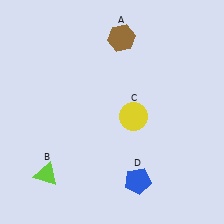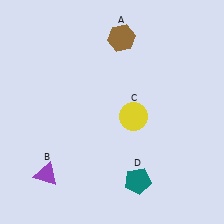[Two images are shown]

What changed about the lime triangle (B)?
In Image 1, B is lime. In Image 2, it changed to purple.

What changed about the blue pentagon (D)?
In Image 1, D is blue. In Image 2, it changed to teal.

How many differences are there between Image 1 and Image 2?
There are 2 differences between the two images.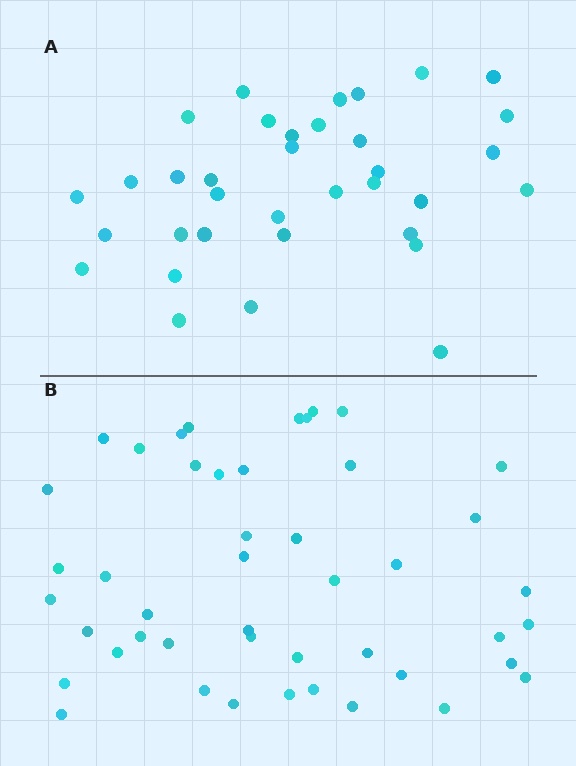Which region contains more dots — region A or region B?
Region B (the bottom region) has more dots.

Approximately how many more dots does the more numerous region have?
Region B has roughly 12 or so more dots than region A.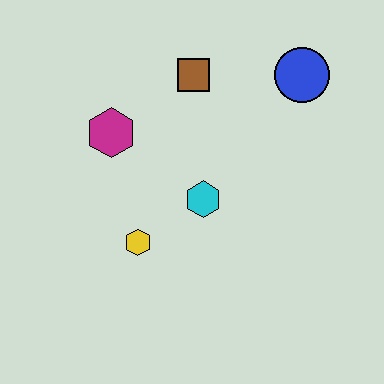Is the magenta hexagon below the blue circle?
Yes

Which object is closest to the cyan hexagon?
The yellow hexagon is closest to the cyan hexagon.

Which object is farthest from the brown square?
The yellow hexagon is farthest from the brown square.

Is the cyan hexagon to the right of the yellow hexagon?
Yes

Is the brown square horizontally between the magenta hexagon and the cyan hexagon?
Yes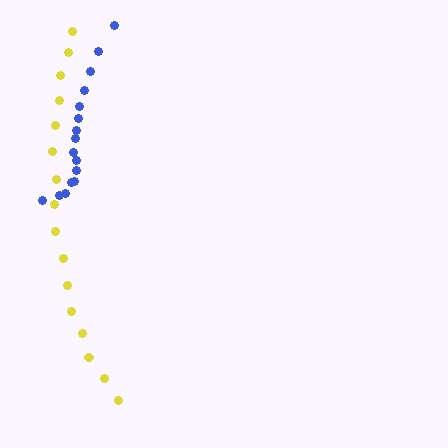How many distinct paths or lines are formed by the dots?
There are 2 distinct paths.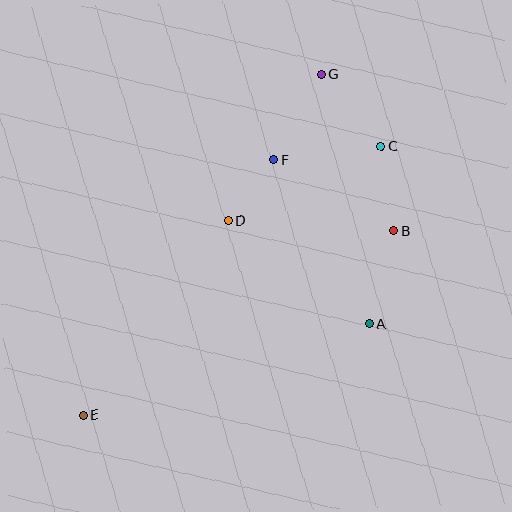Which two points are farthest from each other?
Points E and G are farthest from each other.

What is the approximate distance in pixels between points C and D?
The distance between C and D is approximately 170 pixels.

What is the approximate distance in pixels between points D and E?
The distance between D and E is approximately 243 pixels.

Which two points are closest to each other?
Points D and F are closest to each other.